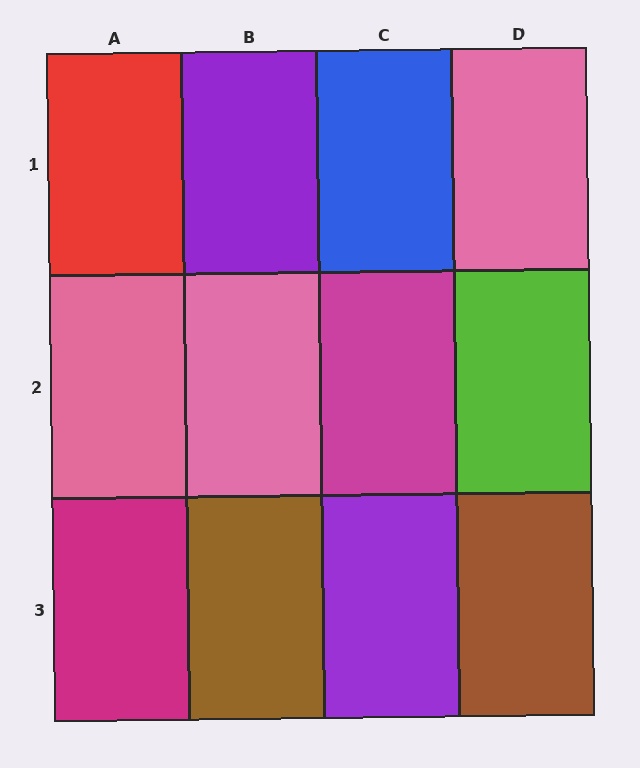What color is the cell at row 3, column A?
Magenta.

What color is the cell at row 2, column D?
Lime.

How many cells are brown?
2 cells are brown.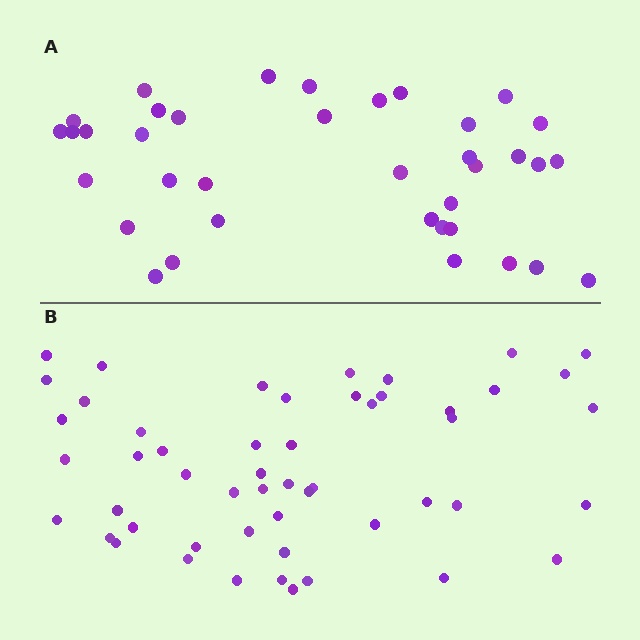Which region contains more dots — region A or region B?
Region B (the bottom region) has more dots.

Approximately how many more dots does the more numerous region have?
Region B has approximately 15 more dots than region A.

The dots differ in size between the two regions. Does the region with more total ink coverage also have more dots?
No. Region A has more total ink coverage because its dots are larger, but region B actually contains more individual dots. Total area can be misleading — the number of items is what matters here.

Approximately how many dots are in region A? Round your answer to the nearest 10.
About 40 dots. (The exact count is 37, which rounds to 40.)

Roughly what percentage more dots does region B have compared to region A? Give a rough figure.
About 40% more.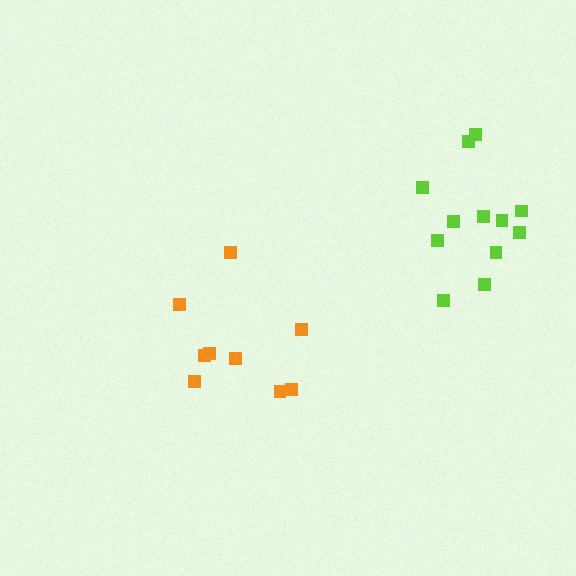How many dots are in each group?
Group 1: 9 dots, Group 2: 12 dots (21 total).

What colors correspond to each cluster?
The clusters are colored: orange, lime.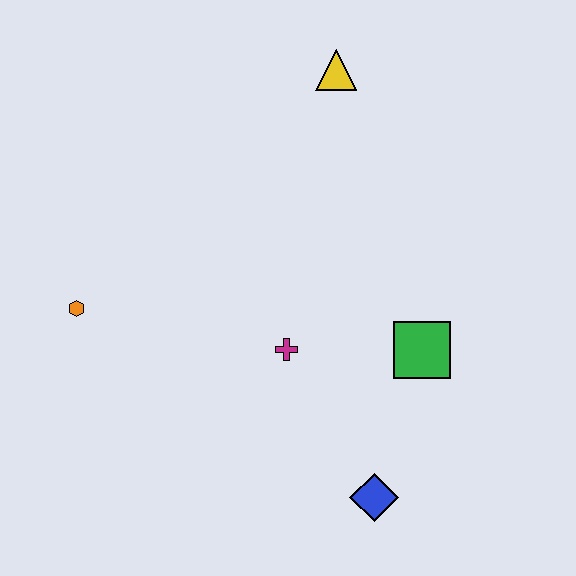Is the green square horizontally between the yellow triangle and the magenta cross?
No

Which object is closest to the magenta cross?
The green square is closest to the magenta cross.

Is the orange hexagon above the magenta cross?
Yes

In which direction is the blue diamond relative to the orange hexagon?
The blue diamond is to the right of the orange hexagon.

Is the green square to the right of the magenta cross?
Yes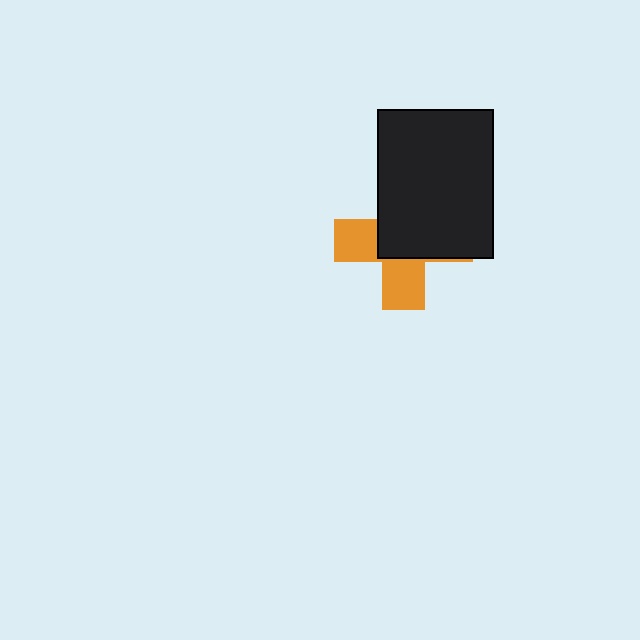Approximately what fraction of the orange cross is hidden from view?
Roughly 59% of the orange cross is hidden behind the black rectangle.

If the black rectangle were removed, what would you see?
You would see the complete orange cross.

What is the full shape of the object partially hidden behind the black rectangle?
The partially hidden object is an orange cross.